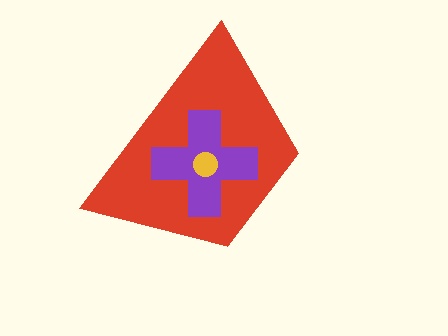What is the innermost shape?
The yellow circle.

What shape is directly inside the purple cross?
The yellow circle.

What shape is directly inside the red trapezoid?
The purple cross.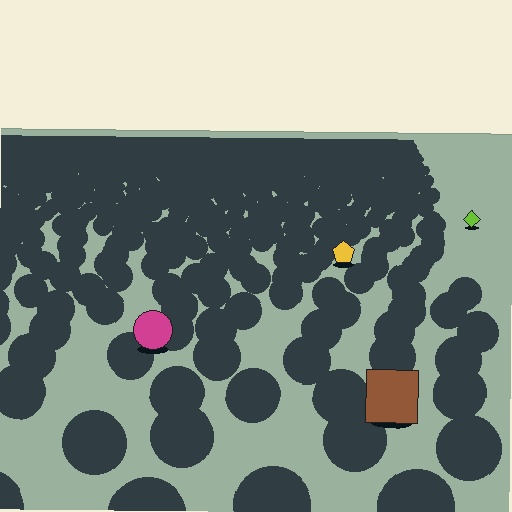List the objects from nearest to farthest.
From nearest to farthest: the brown square, the magenta circle, the yellow pentagon, the lime diamond.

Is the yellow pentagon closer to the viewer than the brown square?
No. The brown square is closer — you can tell from the texture gradient: the ground texture is coarser near it.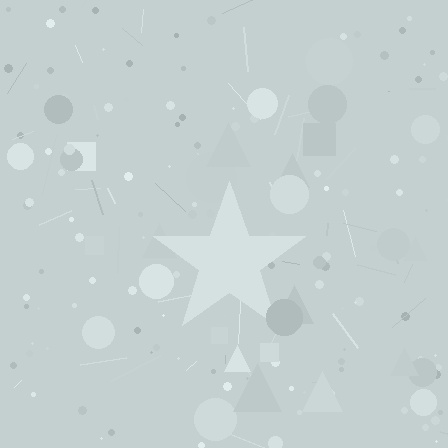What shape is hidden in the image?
A star is hidden in the image.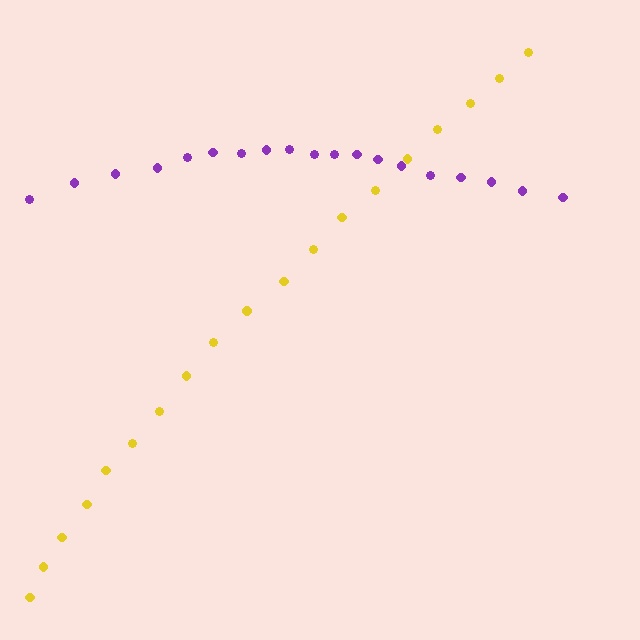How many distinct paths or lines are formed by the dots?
There are 2 distinct paths.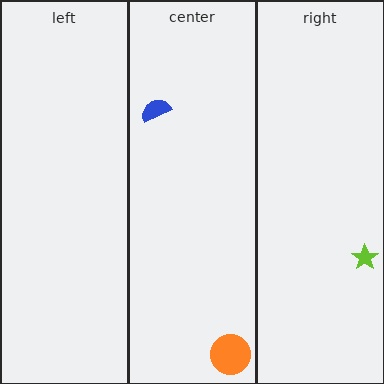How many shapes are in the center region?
2.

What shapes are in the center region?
The orange circle, the blue semicircle.